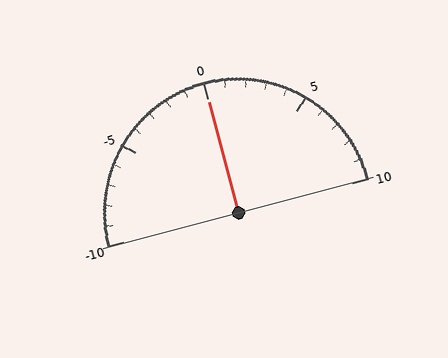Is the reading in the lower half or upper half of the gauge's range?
The reading is in the upper half of the range (-10 to 10).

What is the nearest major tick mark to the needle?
The nearest major tick mark is 0.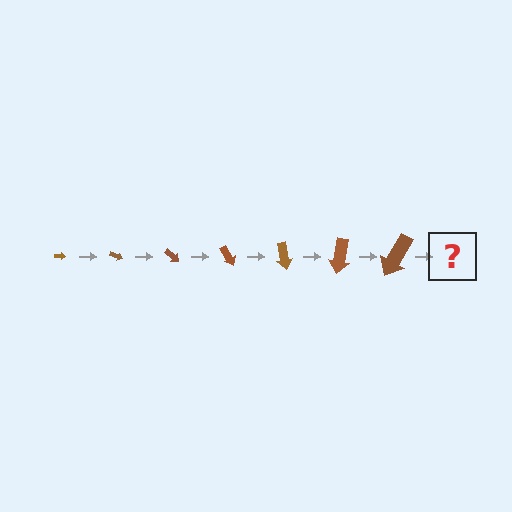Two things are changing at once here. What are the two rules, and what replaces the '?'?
The two rules are that the arrow grows larger each step and it rotates 20 degrees each step. The '?' should be an arrow, larger than the previous one and rotated 140 degrees from the start.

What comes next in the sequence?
The next element should be an arrow, larger than the previous one and rotated 140 degrees from the start.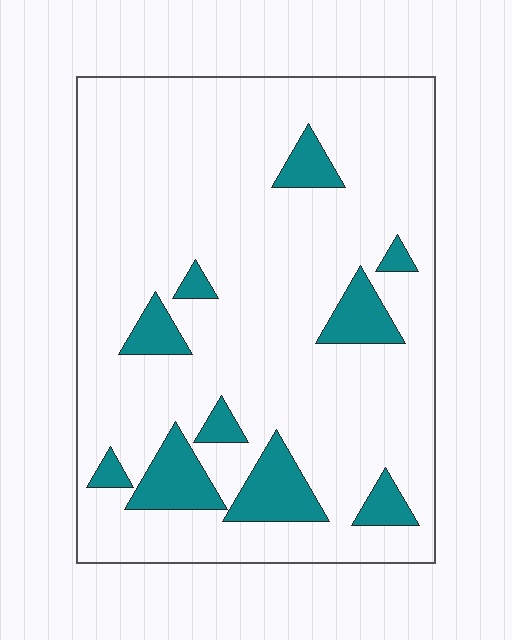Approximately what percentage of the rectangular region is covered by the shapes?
Approximately 15%.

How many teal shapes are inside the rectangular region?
10.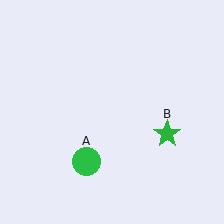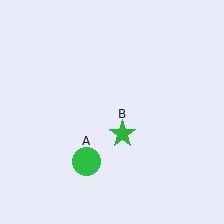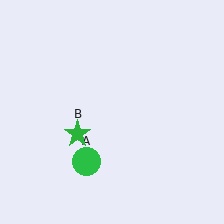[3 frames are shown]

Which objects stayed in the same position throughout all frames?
Green circle (object A) remained stationary.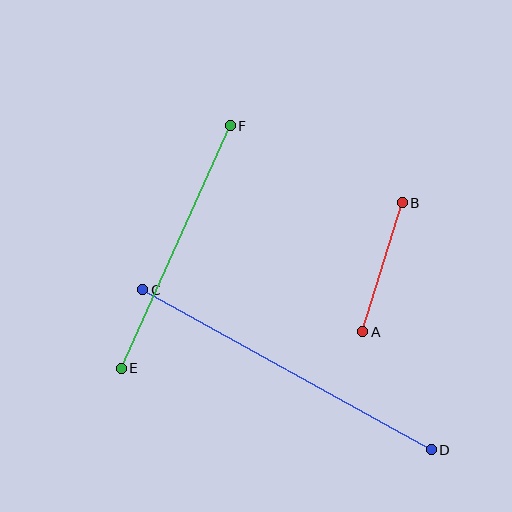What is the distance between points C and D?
The distance is approximately 330 pixels.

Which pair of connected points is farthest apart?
Points C and D are farthest apart.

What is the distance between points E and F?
The distance is approximately 266 pixels.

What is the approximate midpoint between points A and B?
The midpoint is at approximately (383, 267) pixels.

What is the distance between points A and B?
The distance is approximately 135 pixels.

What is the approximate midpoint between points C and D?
The midpoint is at approximately (287, 370) pixels.